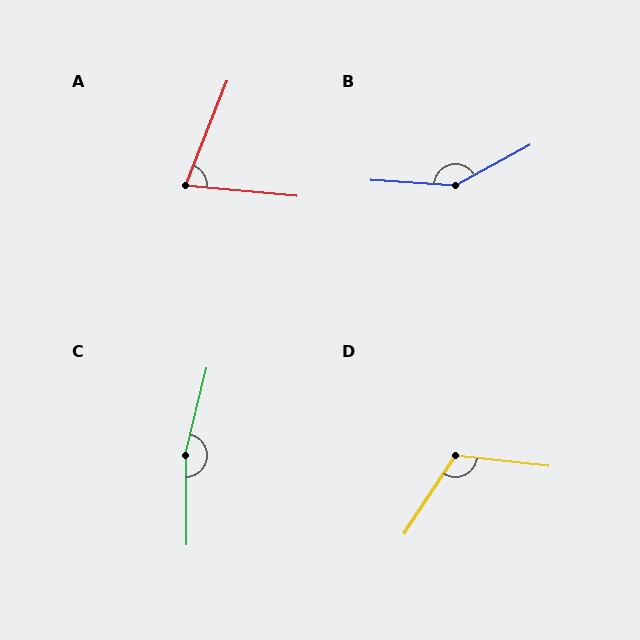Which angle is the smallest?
A, at approximately 74 degrees.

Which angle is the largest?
C, at approximately 166 degrees.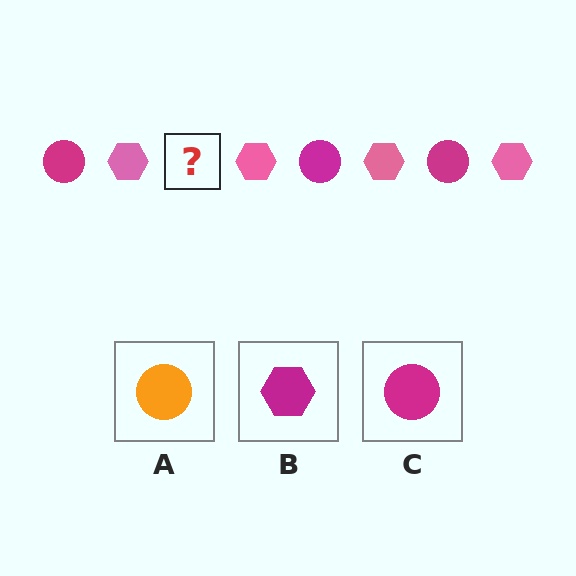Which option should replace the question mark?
Option C.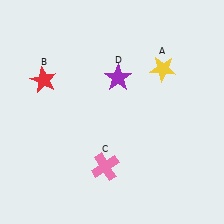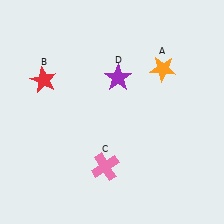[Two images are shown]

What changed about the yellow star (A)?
In Image 1, A is yellow. In Image 2, it changed to orange.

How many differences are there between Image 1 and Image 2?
There is 1 difference between the two images.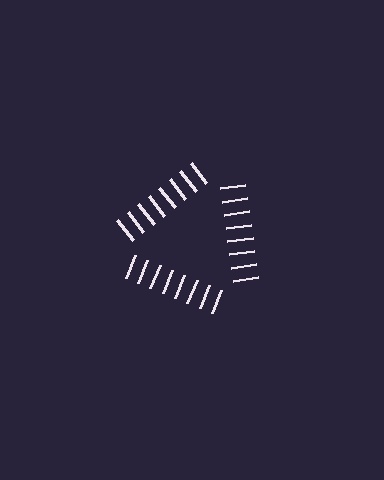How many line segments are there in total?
24 — 8 along each of the 3 edges.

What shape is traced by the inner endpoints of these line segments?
An illusory triangle — the line segments terminate on its edges but no continuous stroke is drawn.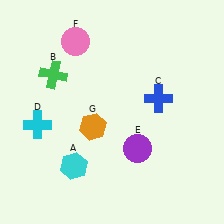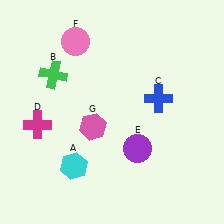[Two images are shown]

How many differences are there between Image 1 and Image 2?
There are 2 differences between the two images.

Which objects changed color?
D changed from cyan to magenta. G changed from orange to pink.